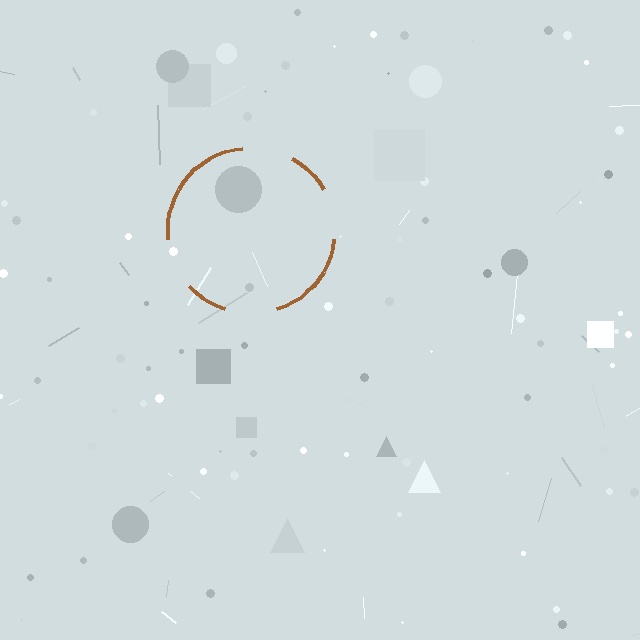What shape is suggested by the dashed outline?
The dashed outline suggests a circle.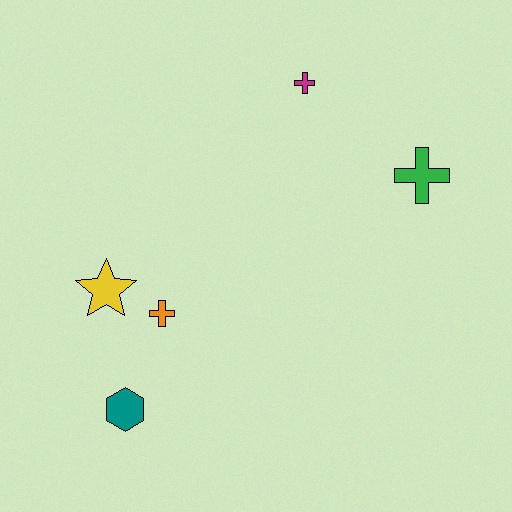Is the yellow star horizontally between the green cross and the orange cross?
No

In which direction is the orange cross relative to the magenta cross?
The orange cross is below the magenta cross.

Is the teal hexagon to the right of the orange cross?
No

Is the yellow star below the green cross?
Yes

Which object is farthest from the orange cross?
The green cross is farthest from the orange cross.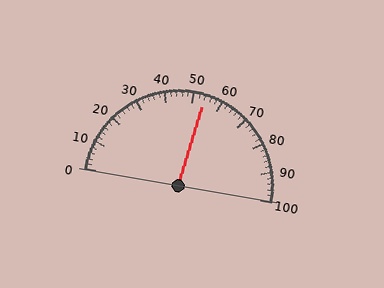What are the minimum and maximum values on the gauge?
The gauge ranges from 0 to 100.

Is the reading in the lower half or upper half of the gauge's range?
The reading is in the upper half of the range (0 to 100).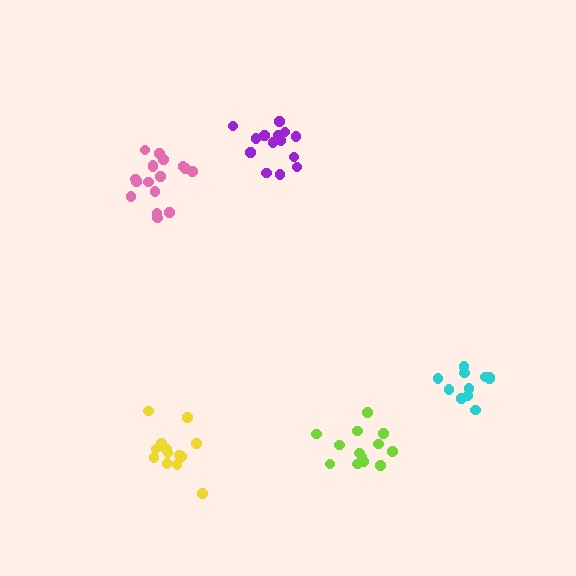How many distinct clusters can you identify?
There are 5 distinct clusters.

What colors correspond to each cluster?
The clusters are colored: purple, lime, pink, cyan, yellow.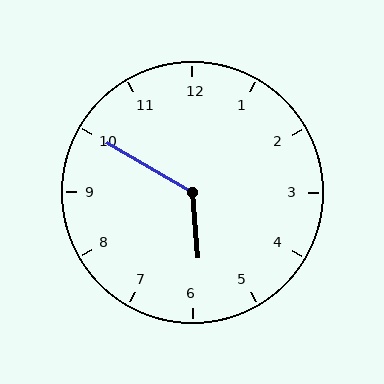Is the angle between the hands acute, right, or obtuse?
It is obtuse.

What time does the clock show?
5:50.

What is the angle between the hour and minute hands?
Approximately 125 degrees.